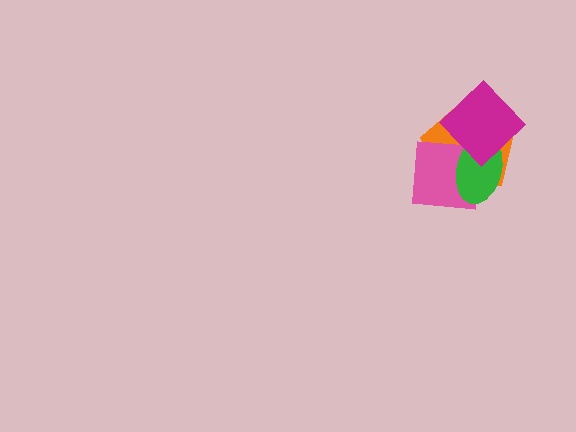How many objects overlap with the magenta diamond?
2 objects overlap with the magenta diamond.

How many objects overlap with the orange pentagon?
3 objects overlap with the orange pentagon.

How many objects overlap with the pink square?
2 objects overlap with the pink square.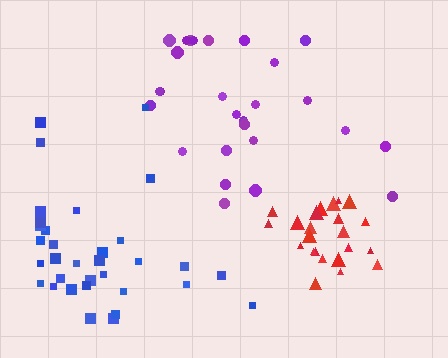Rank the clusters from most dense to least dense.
red, blue, purple.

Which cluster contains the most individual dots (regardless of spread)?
Blue (34).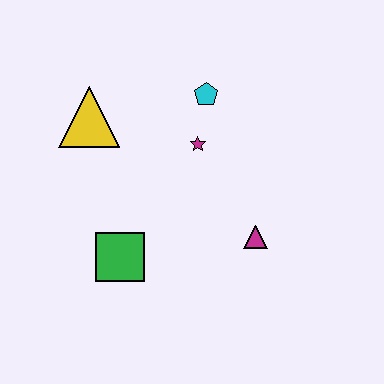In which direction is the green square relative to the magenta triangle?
The green square is to the left of the magenta triangle.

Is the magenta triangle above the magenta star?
No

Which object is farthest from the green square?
The cyan pentagon is farthest from the green square.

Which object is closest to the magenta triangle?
The magenta star is closest to the magenta triangle.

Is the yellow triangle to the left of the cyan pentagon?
Yes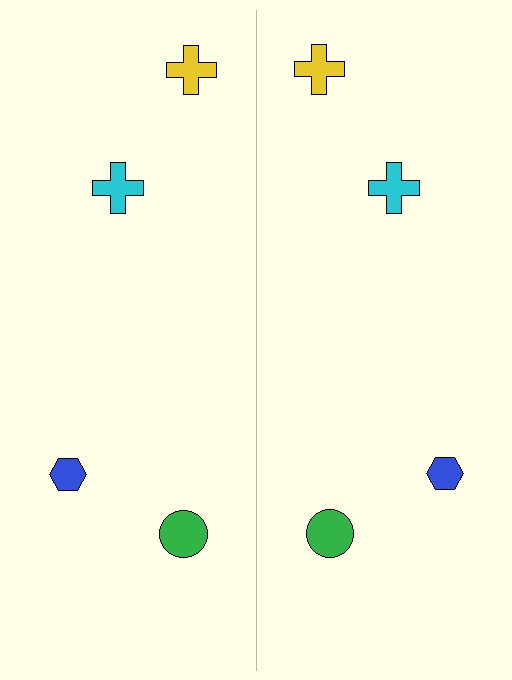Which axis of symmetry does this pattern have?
The pattern has a vertical axis of symmetry running through the center of the image.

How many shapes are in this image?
There are 8 shapes in this image.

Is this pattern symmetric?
Yes, this pattern has bilateral (reflection) symmetry.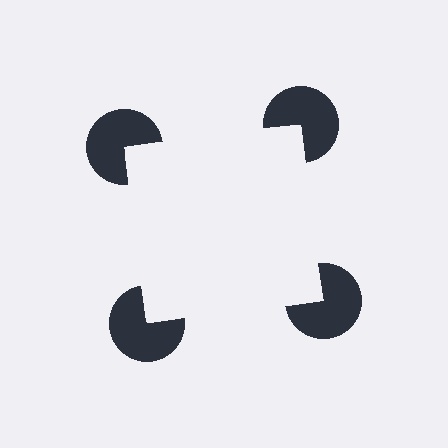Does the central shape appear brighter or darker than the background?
It typically appears slightly brighter than the background, even though no actual brightness change is drawn.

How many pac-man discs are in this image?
There are 4 — one at each vertex of the illusory square.